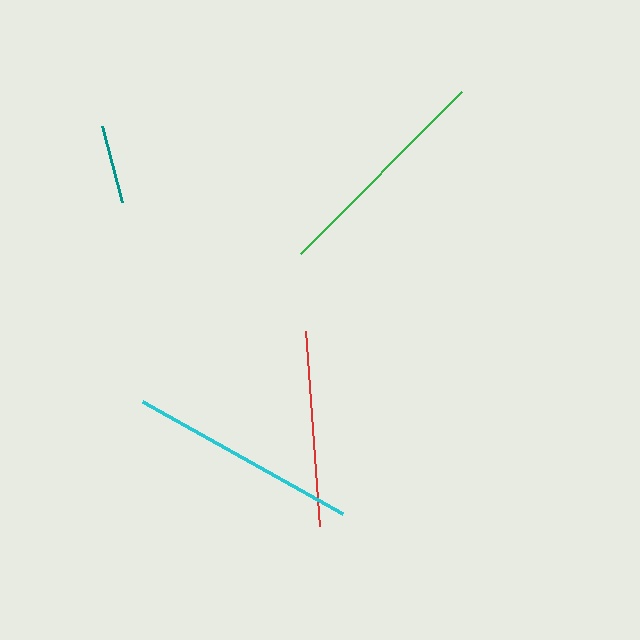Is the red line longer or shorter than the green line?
The green line is longer than the red line.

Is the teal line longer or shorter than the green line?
The green line is longer than the teal line.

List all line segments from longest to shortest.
From longest to shortest: cyan, green, red, teal.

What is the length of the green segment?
The green segment is approximately 229 pixels long.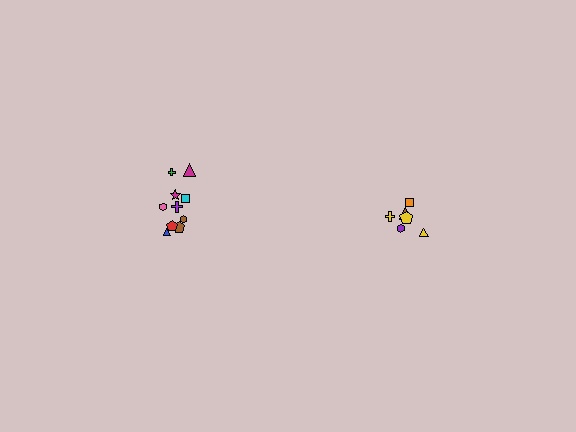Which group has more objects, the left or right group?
The left group.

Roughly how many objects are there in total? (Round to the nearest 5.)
Roughly 15 objects in total.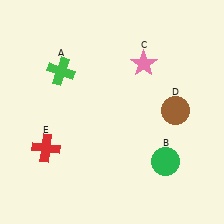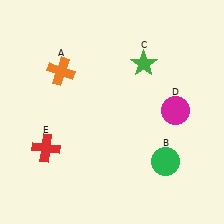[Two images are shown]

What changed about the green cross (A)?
In Image 1, A is green. In Image 2, it changed to orange.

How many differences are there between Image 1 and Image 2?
There are 3 differences between the two images.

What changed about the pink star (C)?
In Image 1, C is pink. In Image 2, it changed to green.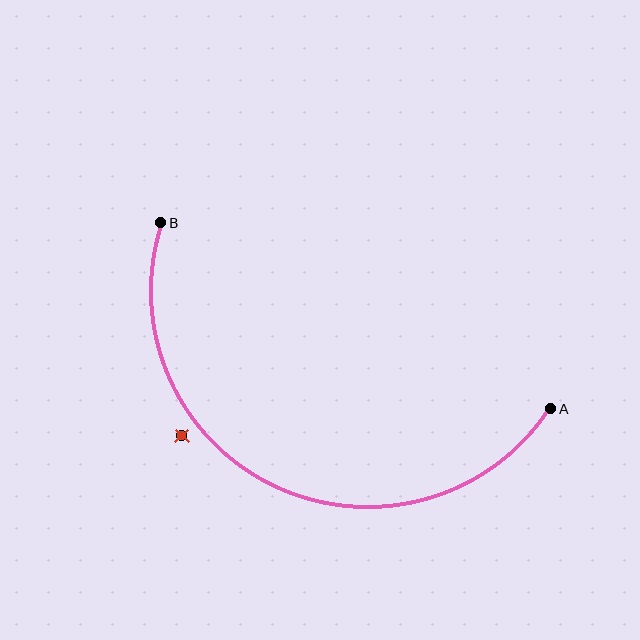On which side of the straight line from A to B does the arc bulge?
The arc bulges below the straight line connecting A and B.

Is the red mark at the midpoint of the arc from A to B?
No — the red mark does not lie on the arc at all. It sits slightly outside the curve.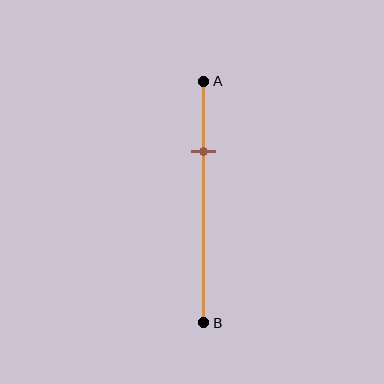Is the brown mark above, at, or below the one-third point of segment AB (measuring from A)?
The brown mark is above the one-third point of segment AB.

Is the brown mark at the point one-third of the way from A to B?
No, the mark is at about 30% from A, not at the 33% one-third point.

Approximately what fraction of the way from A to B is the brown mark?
The brown mark is approximately 30% of the way from A to B.